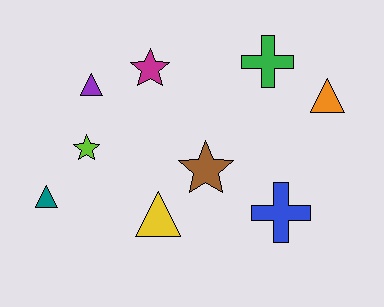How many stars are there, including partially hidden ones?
There are 3 stars.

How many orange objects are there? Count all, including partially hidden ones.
There is 1 orange object.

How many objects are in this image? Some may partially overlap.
There are 9 objects.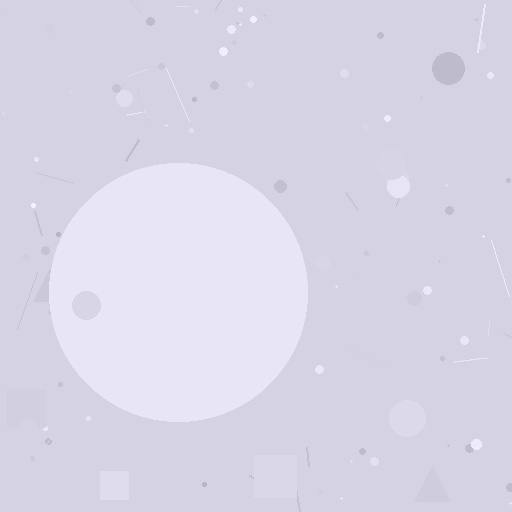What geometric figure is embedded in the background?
A circle is embedded in the background.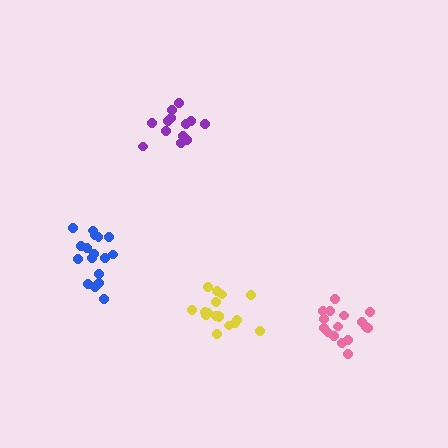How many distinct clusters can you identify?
There are 4 distinct clusters.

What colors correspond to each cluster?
The clusters are colored: pink, yellow, blue, purple.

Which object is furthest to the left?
The blue cluster is leftmost.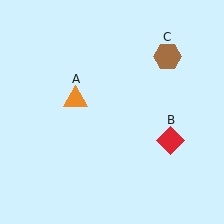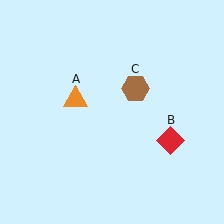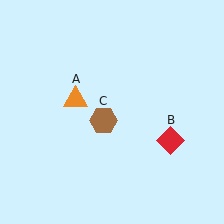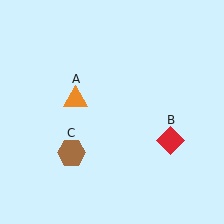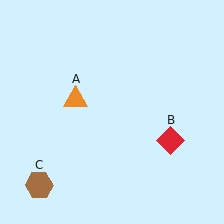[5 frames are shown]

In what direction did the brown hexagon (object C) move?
The brown hexagon (object C) moved down and to the left.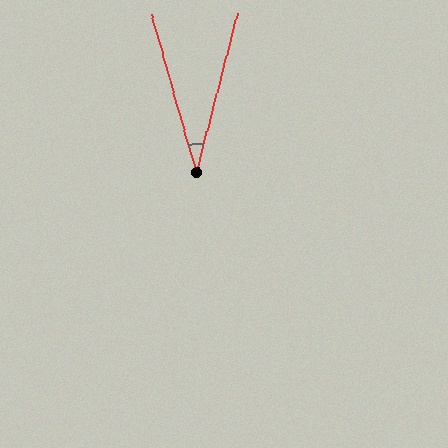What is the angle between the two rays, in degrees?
Approximately 30 degrees.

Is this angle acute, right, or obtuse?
It is acute.